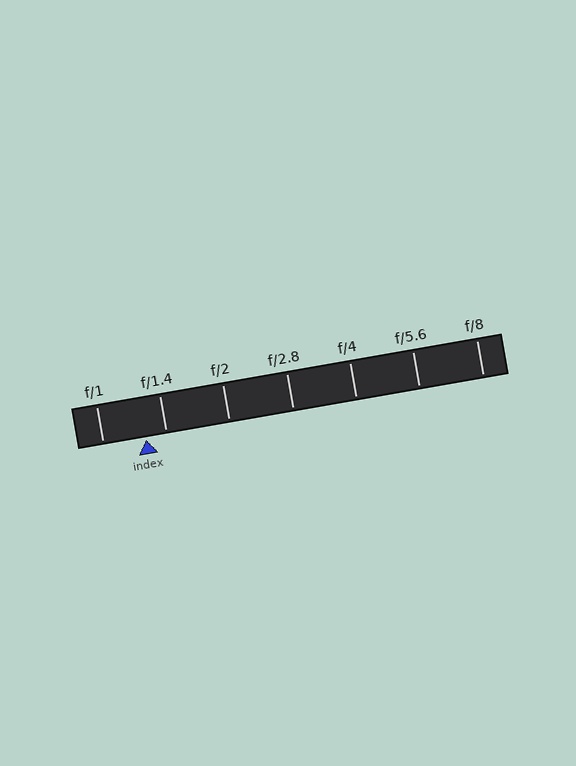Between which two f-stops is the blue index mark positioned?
The index mark is between f/1 and f/1.4.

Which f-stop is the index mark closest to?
The index mark is closest to f/1.4.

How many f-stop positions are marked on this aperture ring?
There are 7 f-stop positions marked.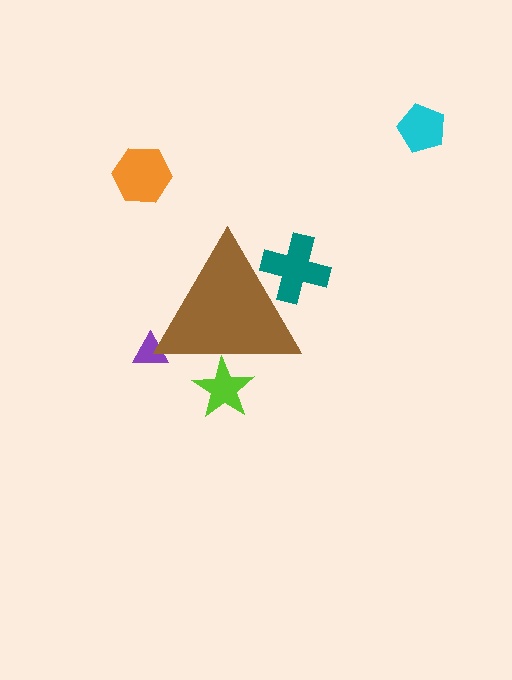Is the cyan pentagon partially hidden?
No, the cyan pentagon is fully visible.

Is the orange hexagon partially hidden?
No, the orange hexagon is fully visible.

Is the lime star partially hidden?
Yes, the lime star is partially hidden behind the brown triangle.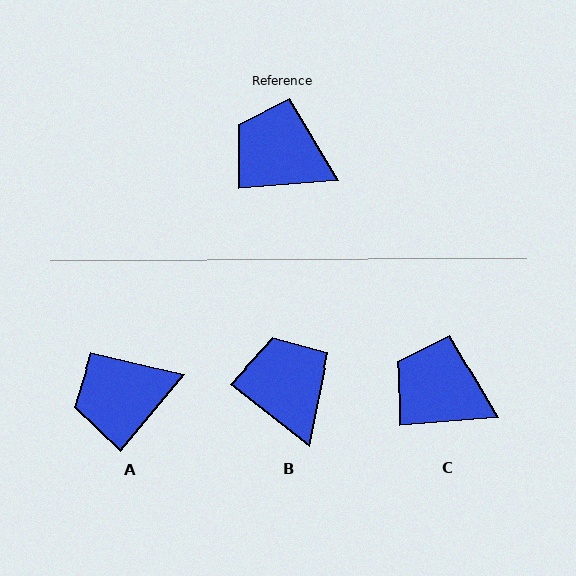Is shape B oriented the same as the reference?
No, it is off by about 42 degrees.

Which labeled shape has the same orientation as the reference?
C.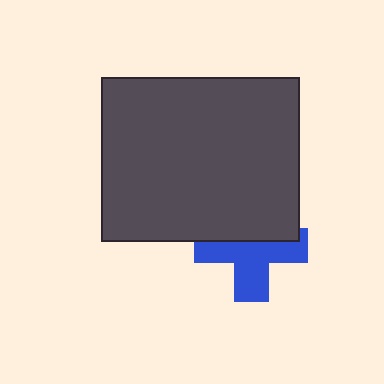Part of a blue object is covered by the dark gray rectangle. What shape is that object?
It is a cross.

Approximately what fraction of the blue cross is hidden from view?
Roughly 42% of the blue cross is hidden behind the dark gray rectangle.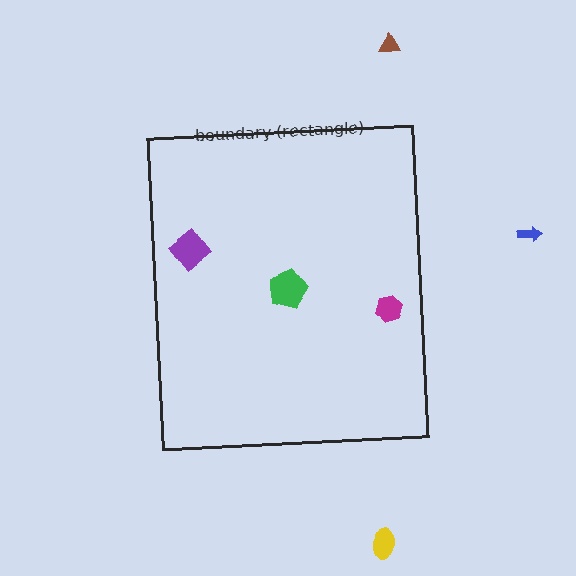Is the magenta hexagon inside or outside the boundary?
Inside.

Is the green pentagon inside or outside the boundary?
Inside.